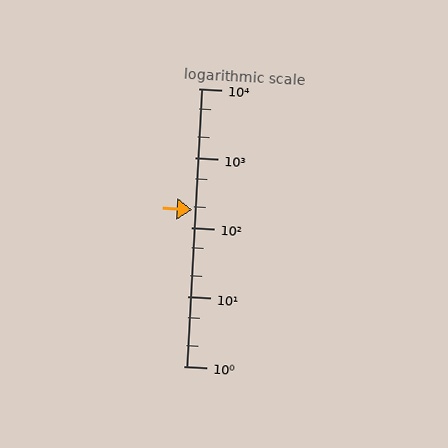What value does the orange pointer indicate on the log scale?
The pointer indicates approximately 180.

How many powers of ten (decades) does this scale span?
The scale spans 4 decades, from 1 to 10000.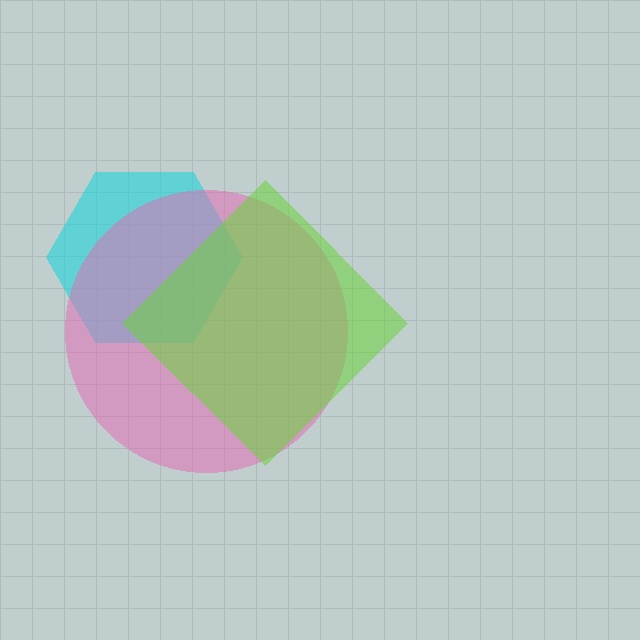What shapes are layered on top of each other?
The layered shapes are: a cyan hexagon, a pink circle, a lime diamond.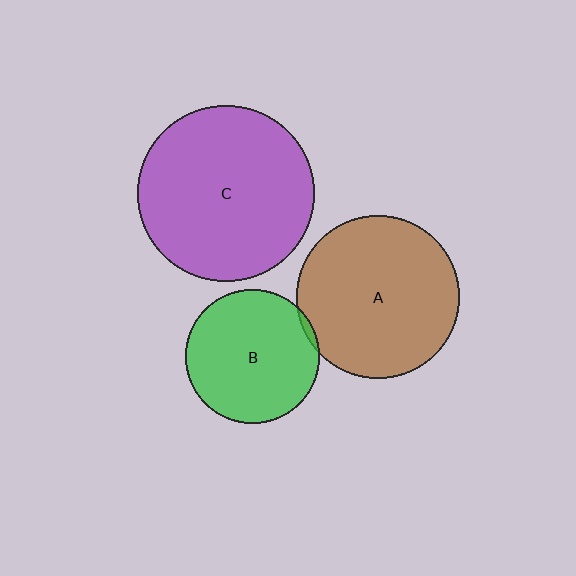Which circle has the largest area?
Circle C (purple).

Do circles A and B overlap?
Yes.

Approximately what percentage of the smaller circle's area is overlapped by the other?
Approximately 5%.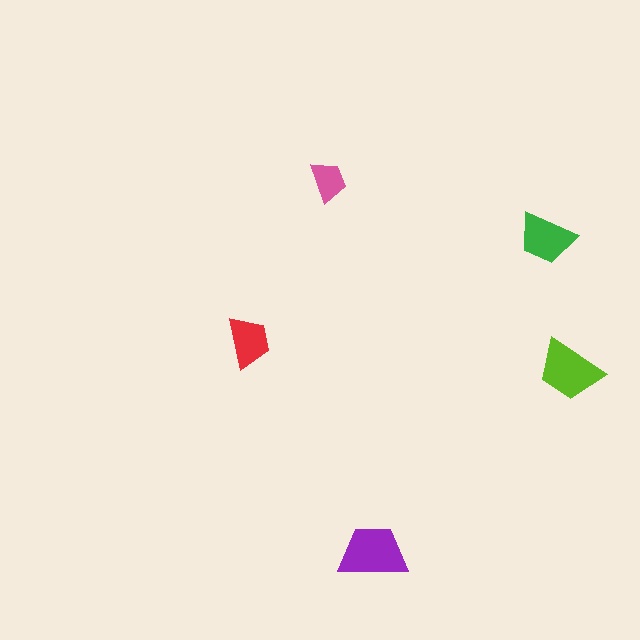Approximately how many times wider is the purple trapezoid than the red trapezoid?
About 1.5 times wider.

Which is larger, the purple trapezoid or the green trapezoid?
The purple one.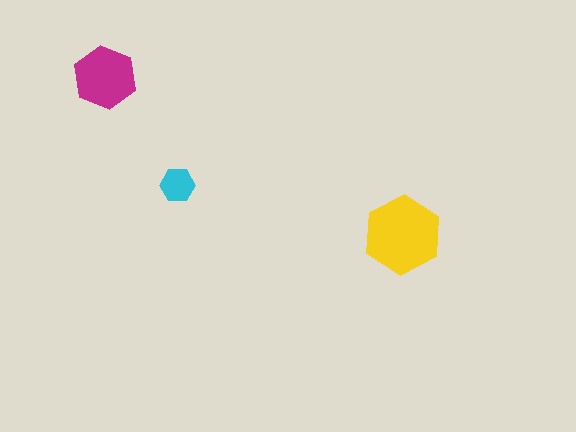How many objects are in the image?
There are 3 objects in the image.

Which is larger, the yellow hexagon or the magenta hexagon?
The yellow one.